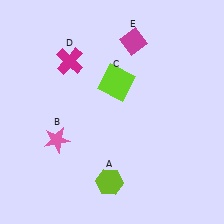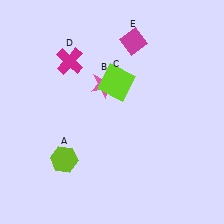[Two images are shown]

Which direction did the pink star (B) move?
The pink star (B) moved up.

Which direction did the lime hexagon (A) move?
The lime hexagon (A) moved left.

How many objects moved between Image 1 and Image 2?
2 objects moved between the two images.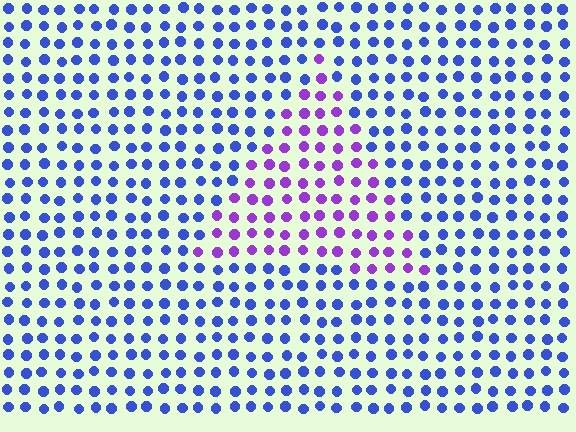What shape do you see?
I see a triangle.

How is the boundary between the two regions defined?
The boundary is defined purely by a slight shift in hue (about 49 degrees). Spacing, size, and orientation are identical on both sides.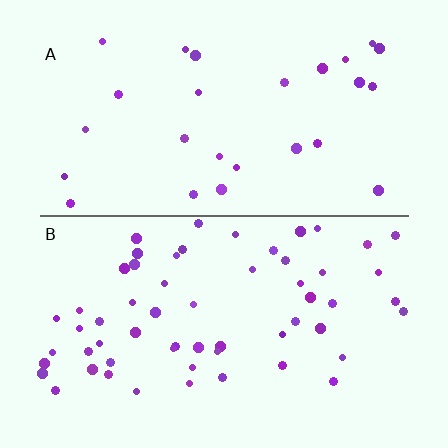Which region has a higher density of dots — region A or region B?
B (the bottom).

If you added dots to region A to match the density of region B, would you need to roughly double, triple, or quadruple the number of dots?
Approximately double.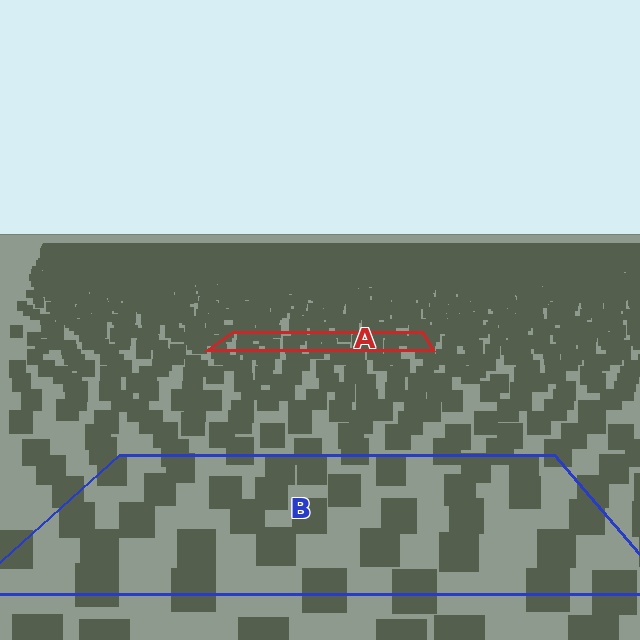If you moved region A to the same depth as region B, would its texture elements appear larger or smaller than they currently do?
They would appear larger. At a closer depth, the same texture elements are projected at a bigger on-screen size.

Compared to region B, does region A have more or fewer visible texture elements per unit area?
Region A has more texture elements per unit area — they are packed more densely because it is farther away.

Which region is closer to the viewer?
Region B is closer. The texture elements there are larger and more spread out.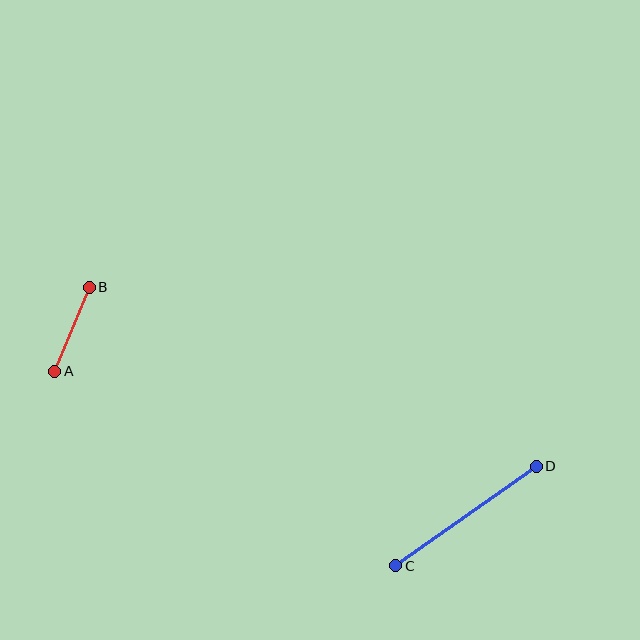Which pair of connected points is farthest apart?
Points C and D are farthest apart.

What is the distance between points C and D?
The distance is approximately 172 pixels.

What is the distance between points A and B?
The distance is approximately 91 pixels.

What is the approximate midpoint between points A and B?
The midpoint is at approximately (72, 329) pixels.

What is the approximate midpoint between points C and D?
The midpoint is at approximately (466, 516) pixels.